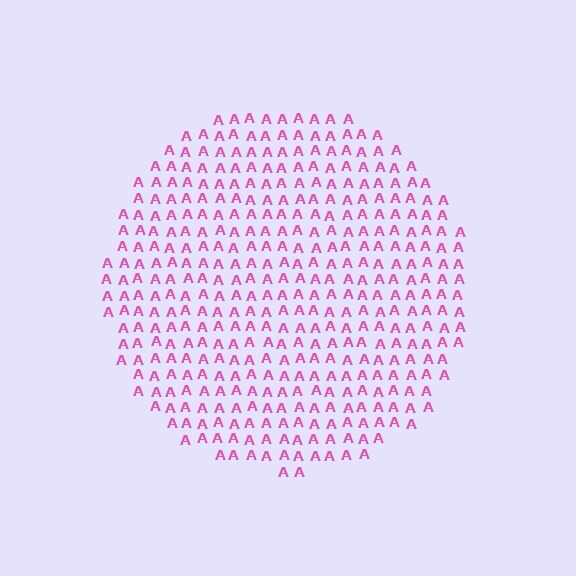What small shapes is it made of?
It is made of small letter A's.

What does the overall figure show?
The overall figure shows a circle.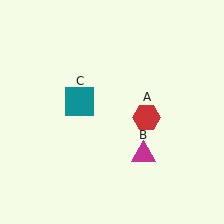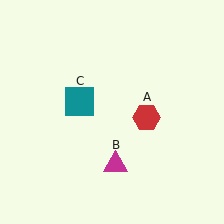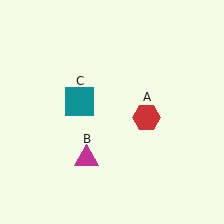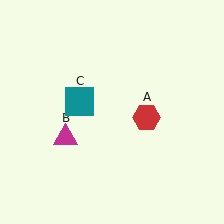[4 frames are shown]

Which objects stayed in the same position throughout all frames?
Red hexagon (object A) and teal square (object C) remained stationary.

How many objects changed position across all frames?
1 object changed position: magenta triangle (object B).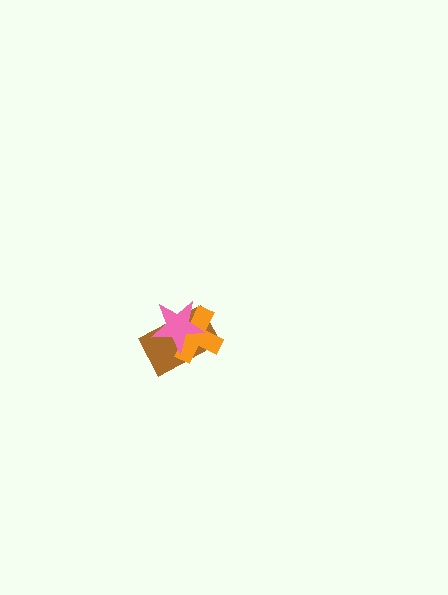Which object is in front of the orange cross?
The pink star is in front of the orange cross.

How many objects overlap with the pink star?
2 objects overlap with the pink star.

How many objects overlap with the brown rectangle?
2 objects overlap with the brown rectangle.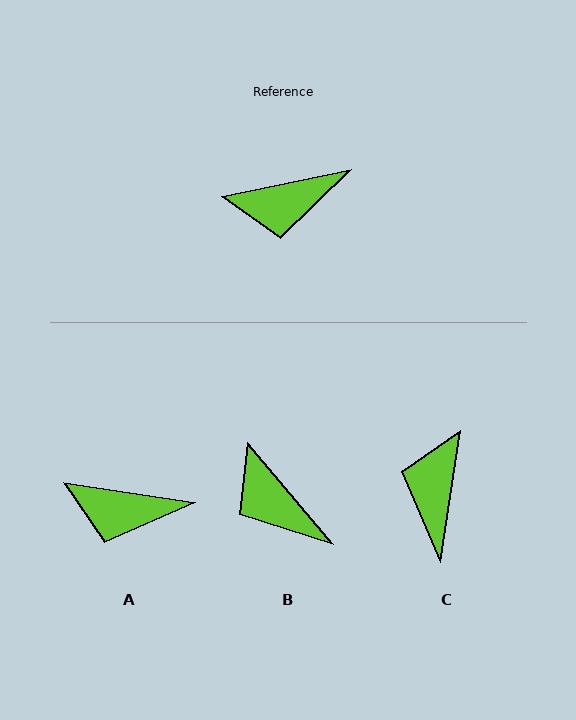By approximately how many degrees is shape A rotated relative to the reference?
Approximately 20 degrees clockwise.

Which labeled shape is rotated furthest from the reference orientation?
C, about 111 degrees away.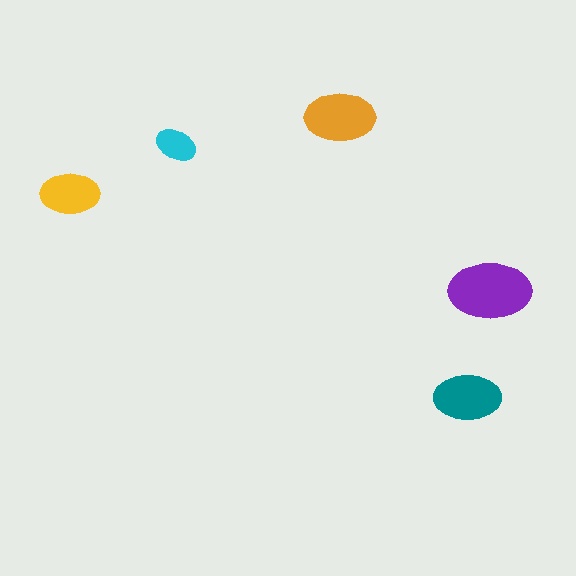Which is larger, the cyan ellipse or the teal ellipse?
The teal one.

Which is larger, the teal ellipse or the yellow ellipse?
The teal one.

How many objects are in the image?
There are 5 objects in the image.